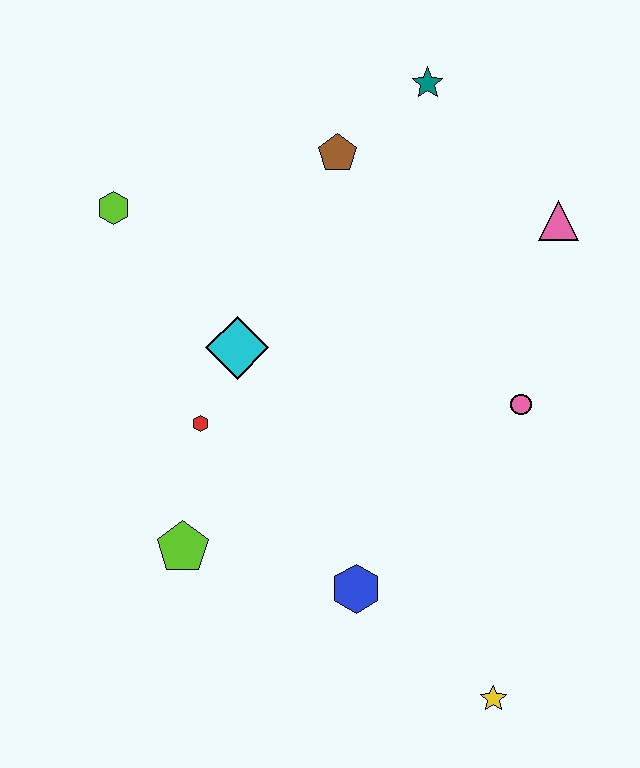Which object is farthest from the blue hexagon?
The teal star is farthest from the blue hexagon.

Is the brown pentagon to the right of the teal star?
No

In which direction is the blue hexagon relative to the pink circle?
The blue hexagon is below the pink circle.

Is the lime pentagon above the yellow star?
Yes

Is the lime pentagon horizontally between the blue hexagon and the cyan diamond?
No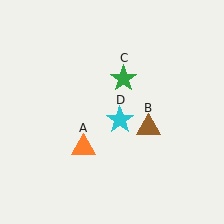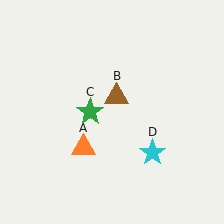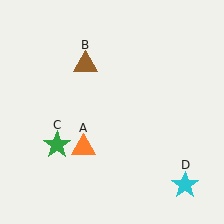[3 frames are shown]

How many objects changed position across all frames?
3 objects changed position: brown triangle (object B), green star (object C), cyan star (object D).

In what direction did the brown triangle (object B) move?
The brown triangle (object B) moved up and to the left.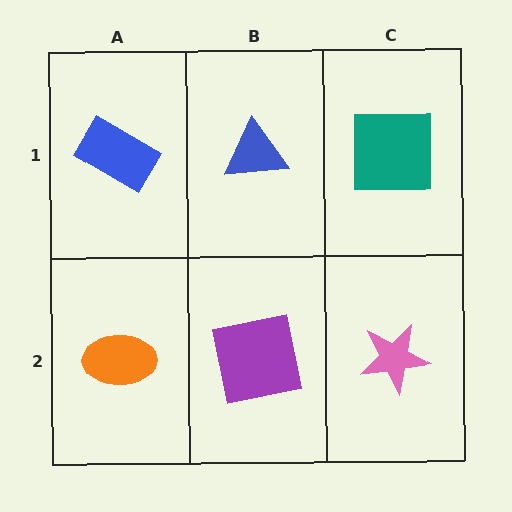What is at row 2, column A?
An orange ellipse.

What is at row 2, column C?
A pink star.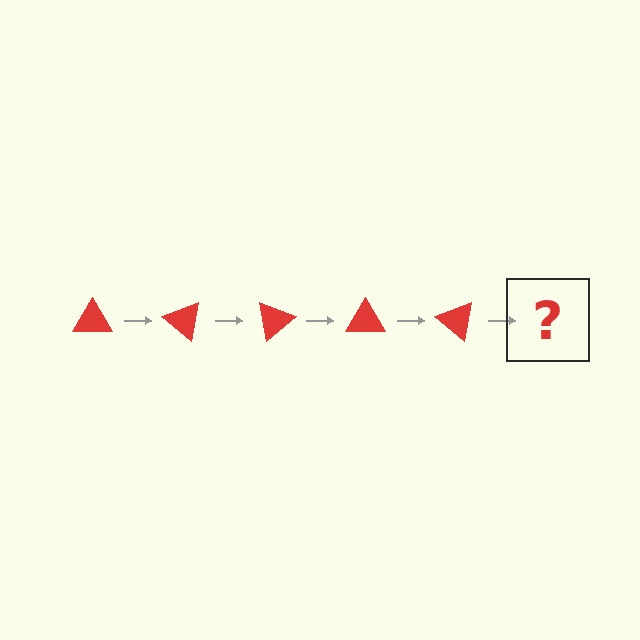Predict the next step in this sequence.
The next step is a red triangle rotated 200 degrees.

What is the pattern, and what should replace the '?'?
The pattern is that the triangle rotates 40 degrees each step. The '?' should be a red triangle rotated 200 degrees.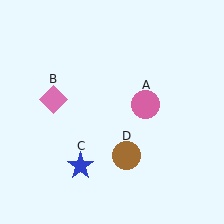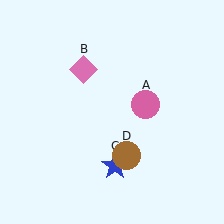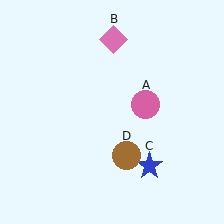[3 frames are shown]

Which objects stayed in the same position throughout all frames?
Pink circle (object A) and brown circle (object D) remained stationary.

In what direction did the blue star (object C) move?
The blue star (object C) moved right.